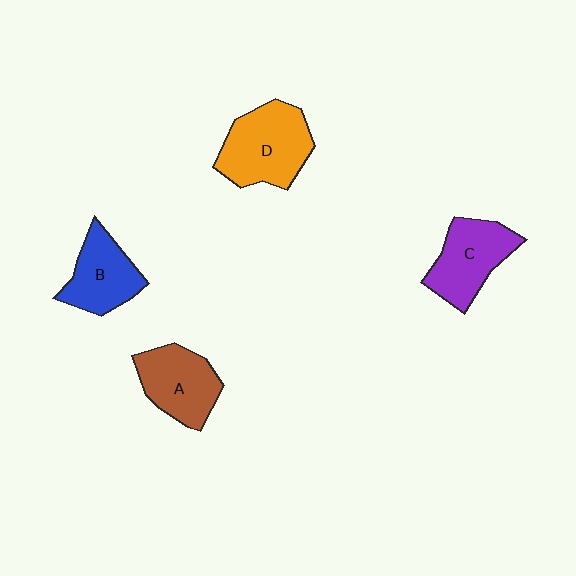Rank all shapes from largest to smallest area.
From largest to smallest: D (orange), C (purple), A (brown), B (blue).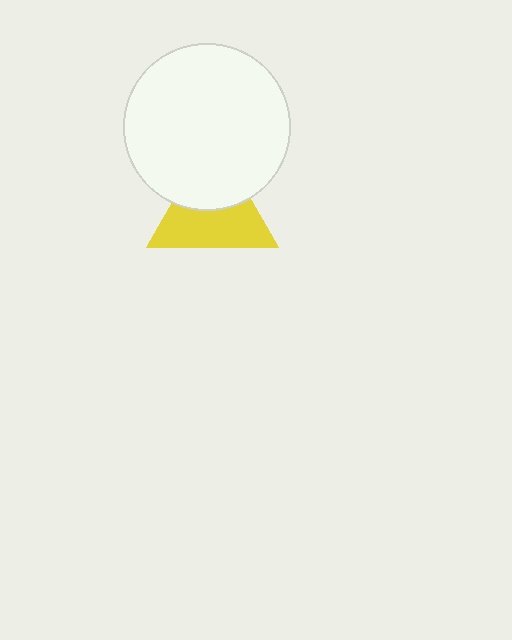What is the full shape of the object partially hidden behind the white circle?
The partially hidden object is a yellow triangle.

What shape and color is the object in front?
The object in front is a white circle.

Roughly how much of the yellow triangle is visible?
About half of it is visible (roughly 57%).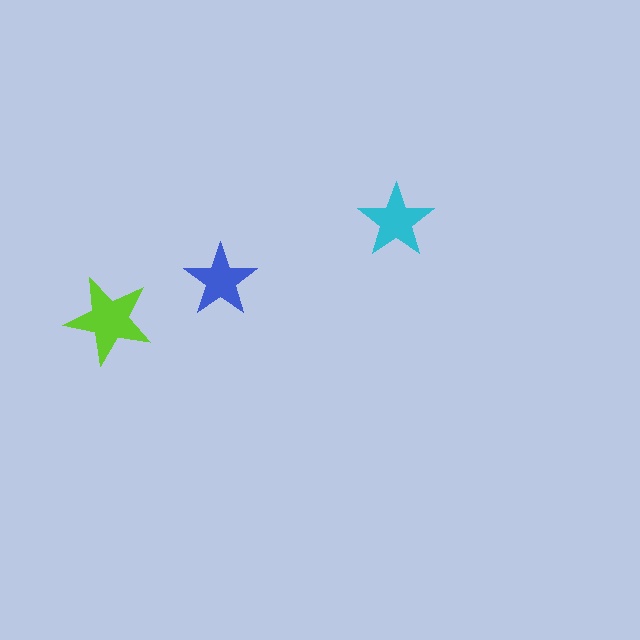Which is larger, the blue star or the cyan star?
The cyan one.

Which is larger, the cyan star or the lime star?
The lime one.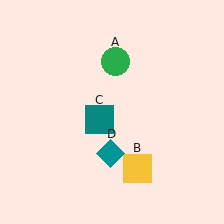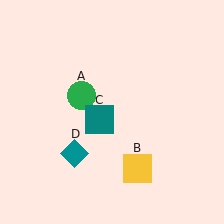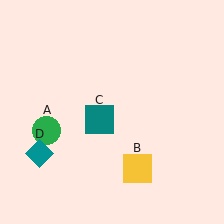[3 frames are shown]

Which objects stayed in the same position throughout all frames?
Yellow square (object B) and teal square (object C) remained stationary.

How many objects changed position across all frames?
2 objects changed position: green circle (object A), teal diamond (object D).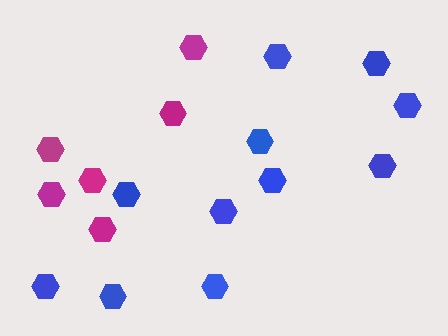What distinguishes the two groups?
There are 2 groups: one group of magenta hexagons (6) and one group of blue hexagons (11).